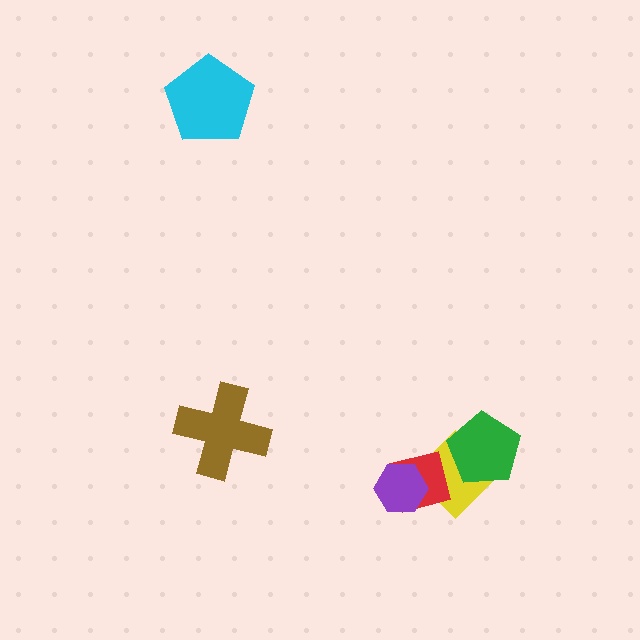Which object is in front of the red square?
The purple hexagon is in front of the red square.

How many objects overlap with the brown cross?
0 objects overlap with the brown cross.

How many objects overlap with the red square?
2 objects overlap with the red square.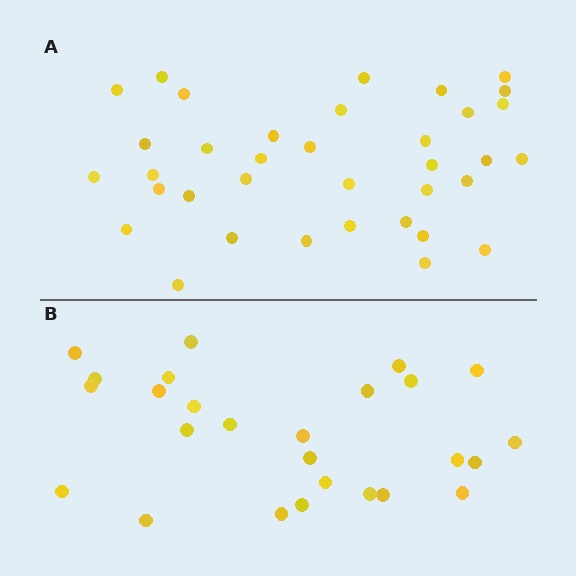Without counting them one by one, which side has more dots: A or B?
Region A (the top region) has more dots.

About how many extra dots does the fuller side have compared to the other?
Region A has roughly 10 or so more dots than region B.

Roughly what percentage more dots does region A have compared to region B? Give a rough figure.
About 40% more.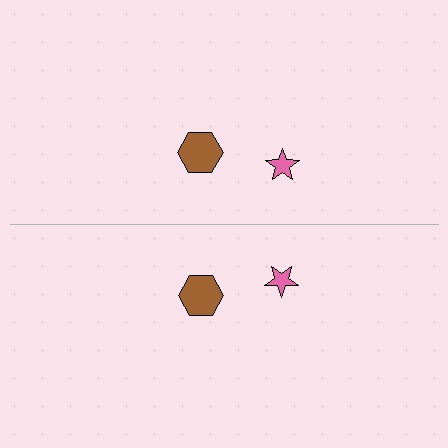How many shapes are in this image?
There are 4 shapes in this image.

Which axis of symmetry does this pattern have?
The pattern has a horizontal axis of symmetry running through the center of the image.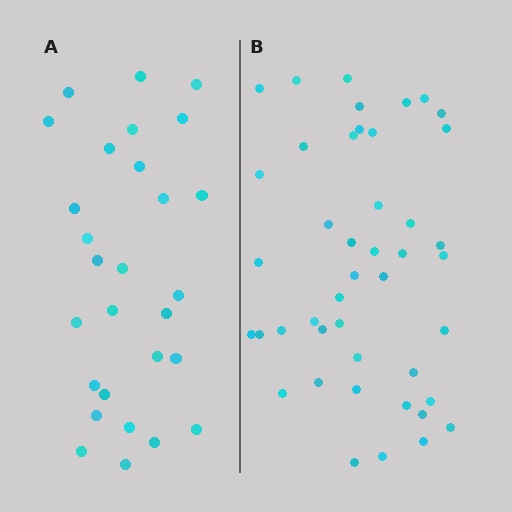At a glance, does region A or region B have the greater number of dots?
Region B (the right region) has more dots.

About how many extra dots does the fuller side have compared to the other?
Region B has approximately 15 more dots than region A.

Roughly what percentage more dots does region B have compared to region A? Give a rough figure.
About 55% more.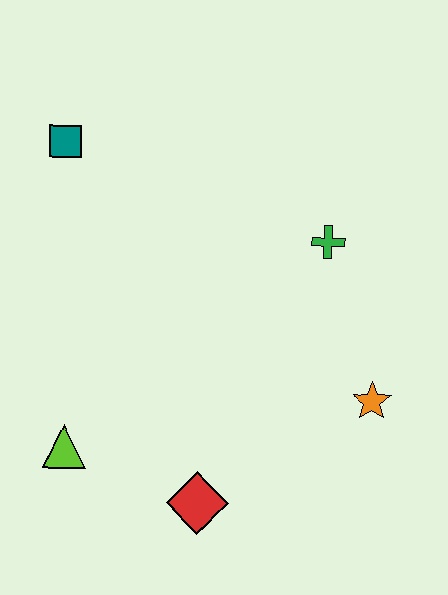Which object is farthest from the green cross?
The lime triangle is farthest from the green cross.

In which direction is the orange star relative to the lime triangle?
The orange star is to the right of the lime triangle.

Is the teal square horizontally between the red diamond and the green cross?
No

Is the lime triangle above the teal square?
No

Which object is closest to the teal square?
The green cross is closest to the teal square.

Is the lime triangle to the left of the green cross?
Yes